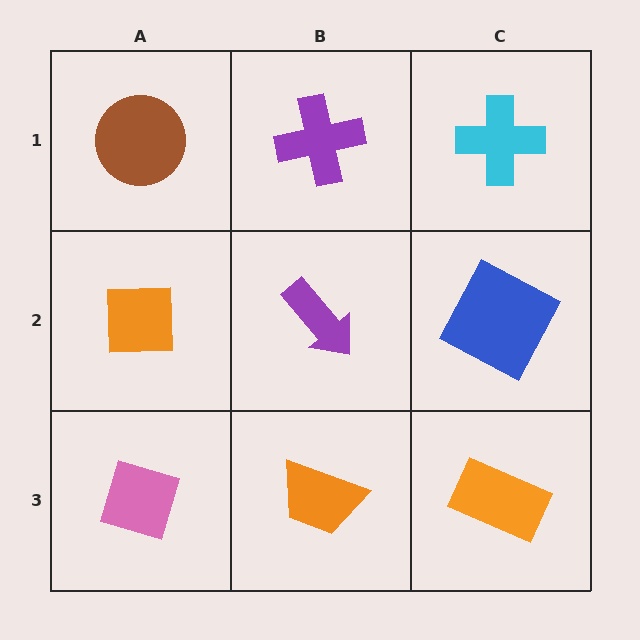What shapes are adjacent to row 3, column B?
A purple arrow (row 2, column B), a pink diamond (row 3, column A), an orange rectangle (row 3, column C).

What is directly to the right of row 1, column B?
A cyan cross.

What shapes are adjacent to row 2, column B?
A purple cross (row 1, column B), an orange trapezoid (row 3, column B), an orange square (row 2, column A), a blue square (row 2, column C).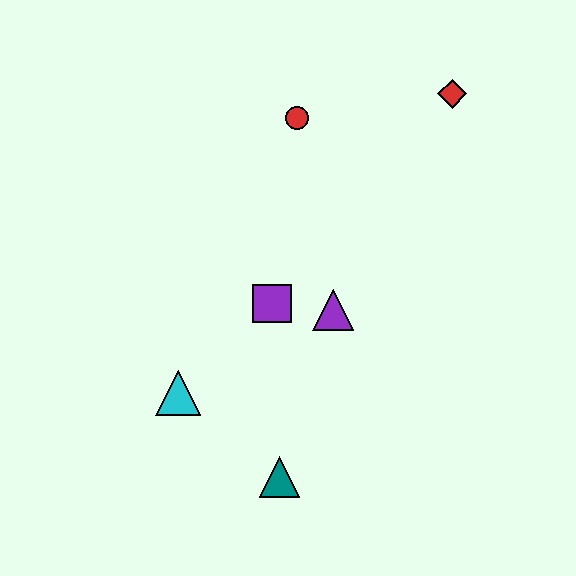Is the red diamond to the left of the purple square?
No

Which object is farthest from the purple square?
The red diamond is farthest from the purple square.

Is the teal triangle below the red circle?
Yes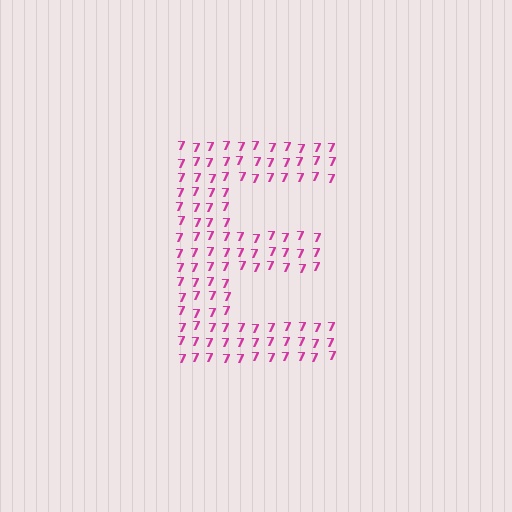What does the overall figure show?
The overall figure shows the letter E.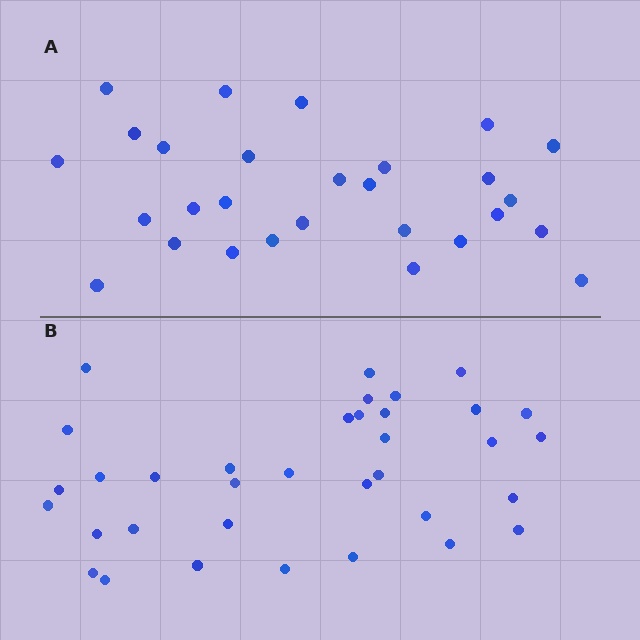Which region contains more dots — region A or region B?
Region B (the bottom region) has more dots.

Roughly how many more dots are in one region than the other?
Region B has roughly 8 or so more dots than region A.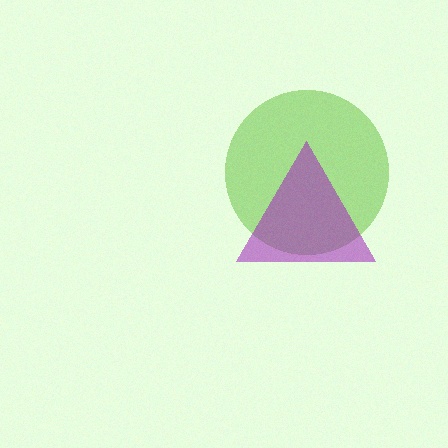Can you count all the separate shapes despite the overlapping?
Yes, there are 2 separate shapes.